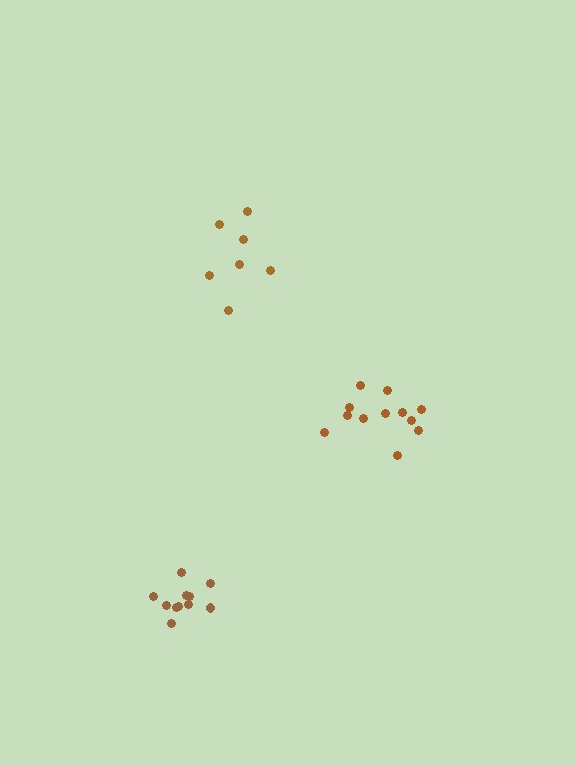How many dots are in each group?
Group 1: 12 dots, Group 2: 11 dots, Group 3: 7 dots (30 total).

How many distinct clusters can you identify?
There are 3 distinct clusters.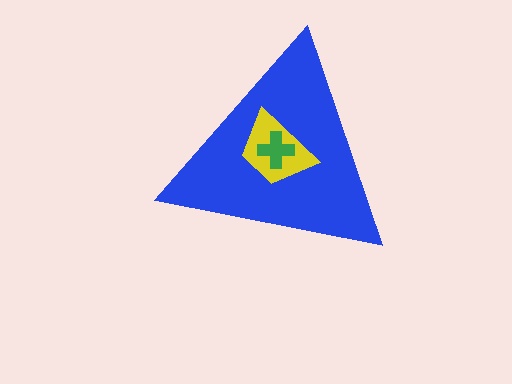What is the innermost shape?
The green cross.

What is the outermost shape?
The blue triangle.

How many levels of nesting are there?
3.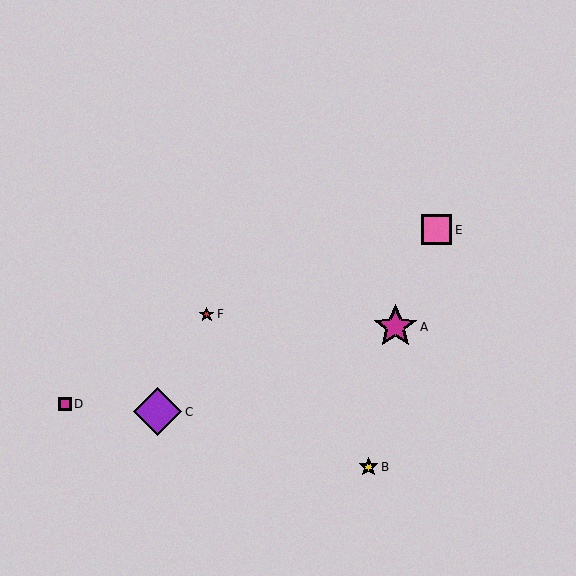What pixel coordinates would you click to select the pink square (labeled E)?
Click at (436, 230) to select the pink square E.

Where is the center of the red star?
The center of the red star is at (207, 314).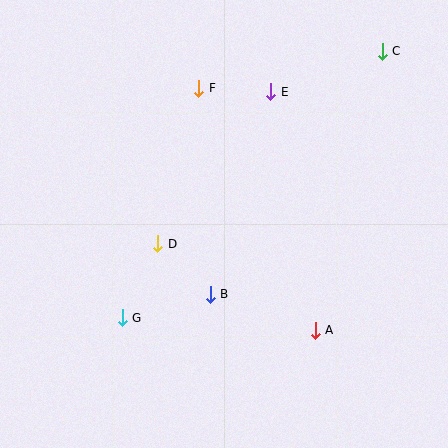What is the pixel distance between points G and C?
The distance between G and C is 373 pixels.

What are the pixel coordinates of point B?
Point B is at (210, 294).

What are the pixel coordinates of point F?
Point F is at (199, 88).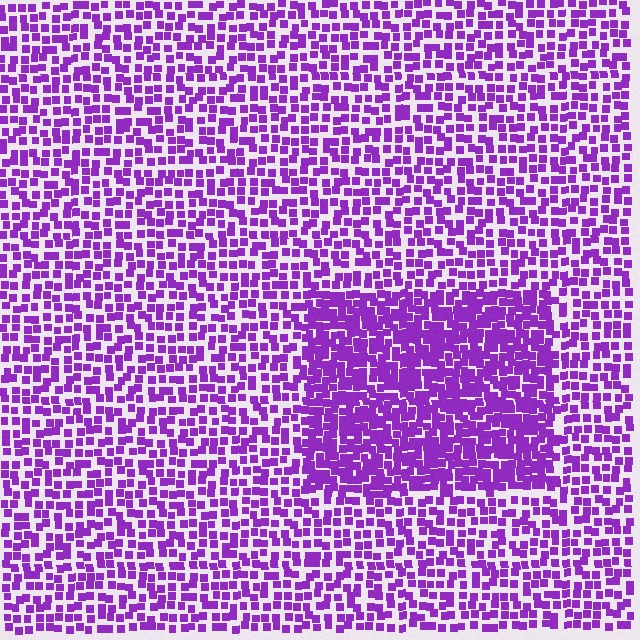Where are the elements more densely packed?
The elements are more densely packed inside the rectangle boundary.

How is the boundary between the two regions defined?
The boundary is defined by a change in element density (approximately 1.8x ratio). All elements are the same color, size, and shape.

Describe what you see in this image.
The image contains small purple elements arranged at two different densities. A rectangle-shaped region is visible where the elements are more densely packed than the surrounding area.